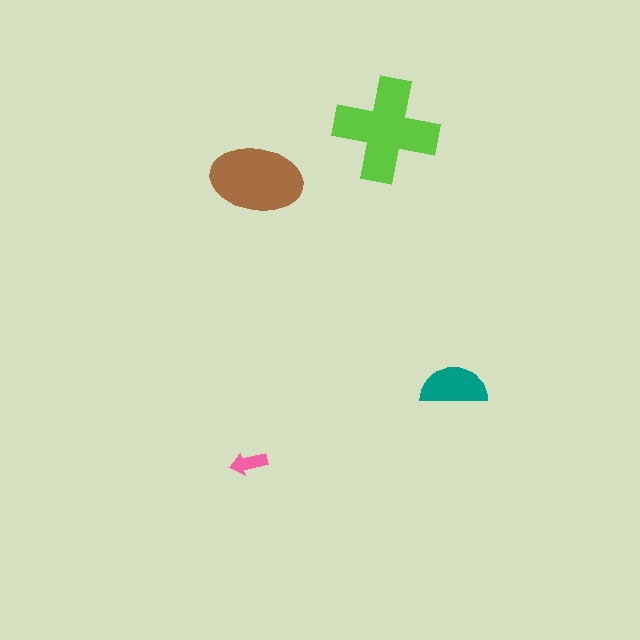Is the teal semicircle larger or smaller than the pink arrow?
Larger.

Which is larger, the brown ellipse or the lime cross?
The lime cross.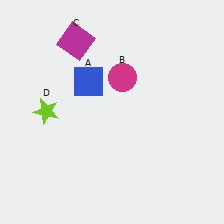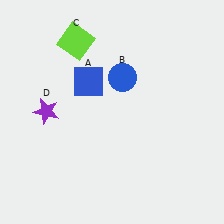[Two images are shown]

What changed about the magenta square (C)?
In Image 1, C is magenta. In Image 2, it changed to lime.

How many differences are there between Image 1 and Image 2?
There are 3 differences between the two images.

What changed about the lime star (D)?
In Image 1, D is lime. In Image 2, it changed to purple.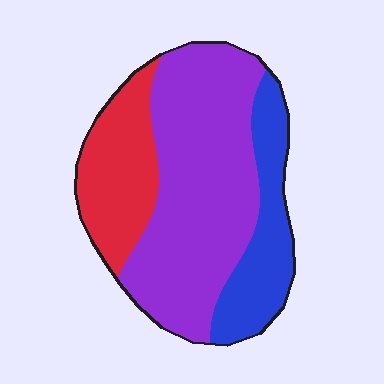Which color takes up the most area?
Purple, at roughly 55%.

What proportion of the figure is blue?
Blue takes up about one fifth (1/5) of the figure.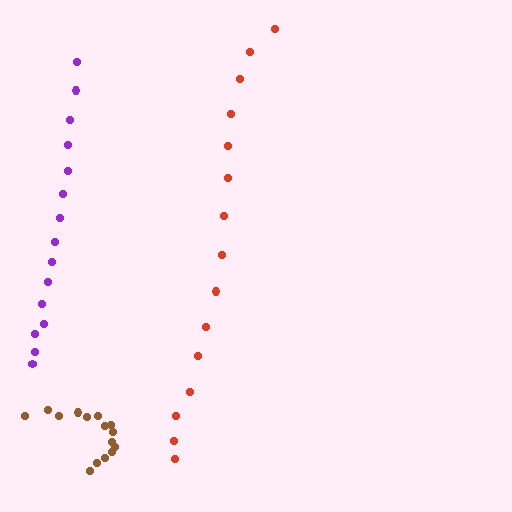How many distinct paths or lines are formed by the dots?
There are 3 distinct paths.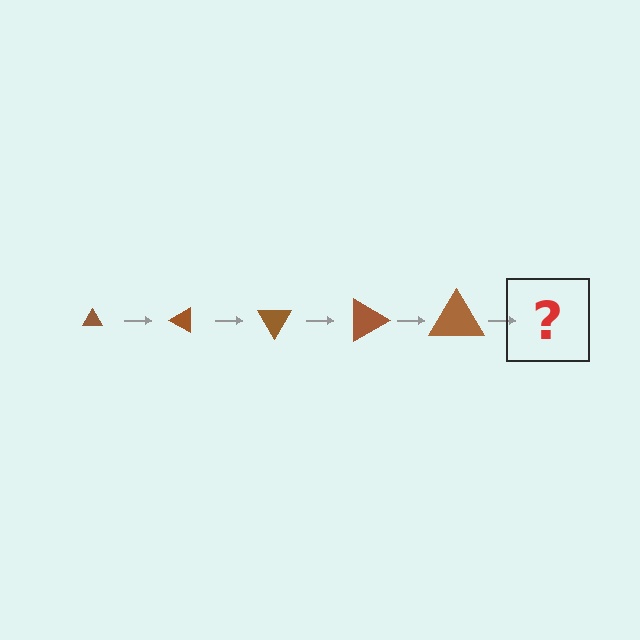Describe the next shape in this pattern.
It should be a triangle, larger than the previous one and rotated 150 degrees from the start.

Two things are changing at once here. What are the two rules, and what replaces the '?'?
The two rules are that the triangle grows larger each step and it rotates 30 degrees each step. The '?' should be a triangle, larger than the previous one and rotated 150 degrees from the start.